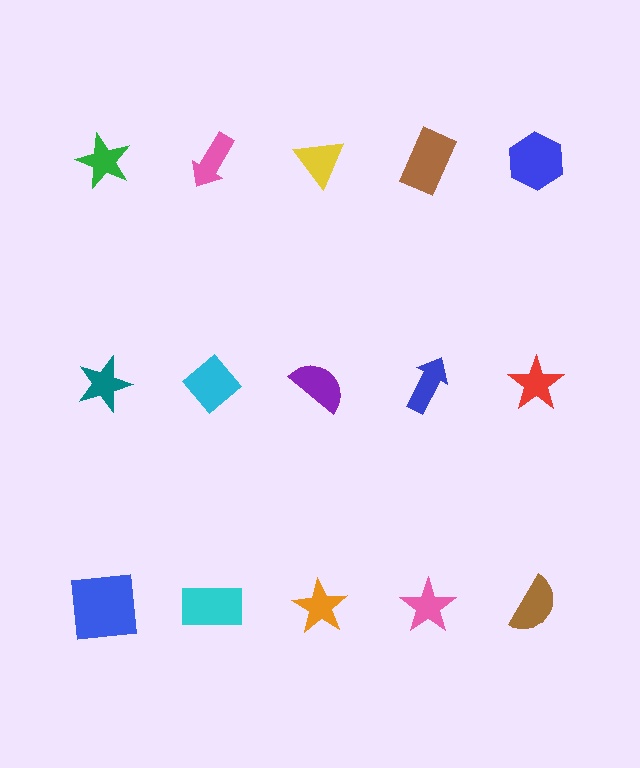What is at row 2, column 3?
A purple semicircle.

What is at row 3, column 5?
A brown semicircle.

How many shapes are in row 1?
5 shapes.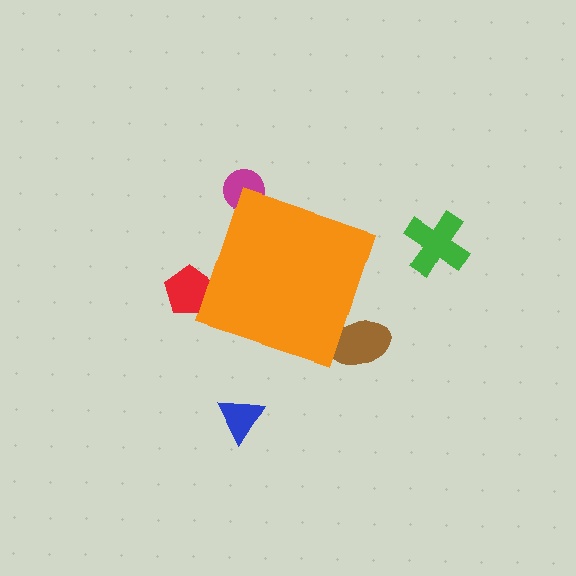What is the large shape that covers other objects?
An orange diamond.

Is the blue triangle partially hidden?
No, the blue triangle is fully visible.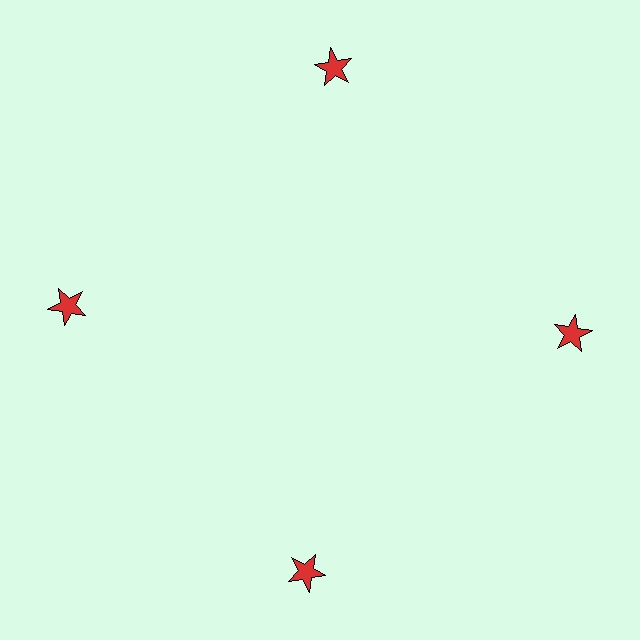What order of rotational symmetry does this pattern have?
This pattern has 4-fold rotational symmetry.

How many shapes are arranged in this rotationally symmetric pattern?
There are 4 shapes, arranged in 4 groups of 1.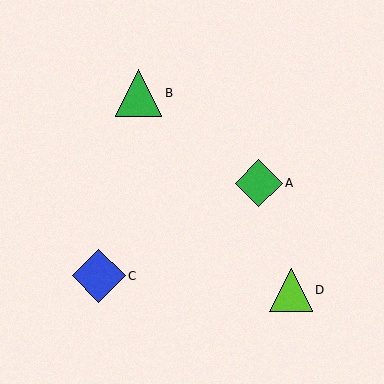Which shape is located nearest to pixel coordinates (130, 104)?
The green triangle (labeled B) at (138, 93) is nearest to that location.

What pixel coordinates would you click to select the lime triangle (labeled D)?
Click at (291, 290) to select the lime triangle D.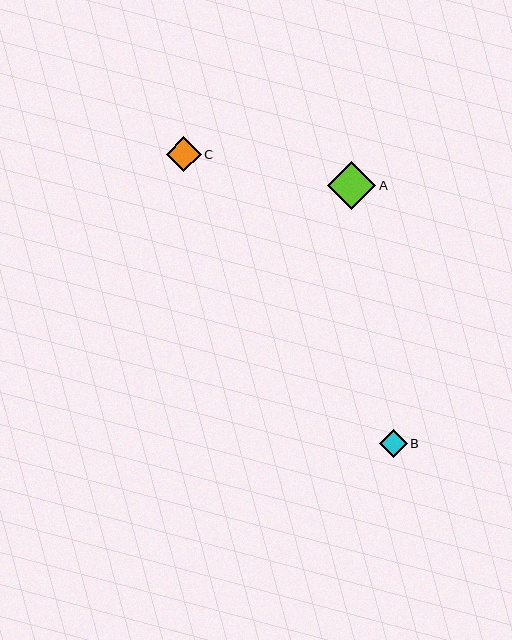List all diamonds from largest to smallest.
From largest to smallest: A, C, B.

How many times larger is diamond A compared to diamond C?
Diamond A is approximately 1.4 times the size of diamond C.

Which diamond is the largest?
Diamond A is the largest with a size of approximately 48 pixels.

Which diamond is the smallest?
Diamond B is the smallest with a size of approximately 28 pixels.